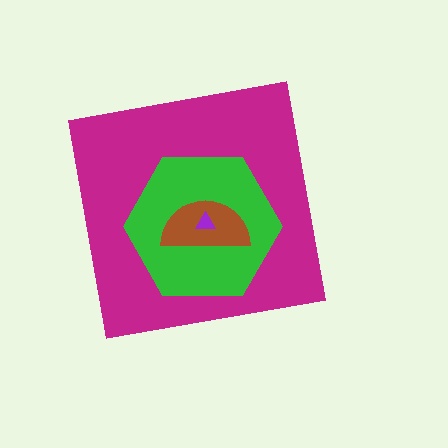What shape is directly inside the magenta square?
The green hexagon.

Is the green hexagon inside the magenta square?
Yes.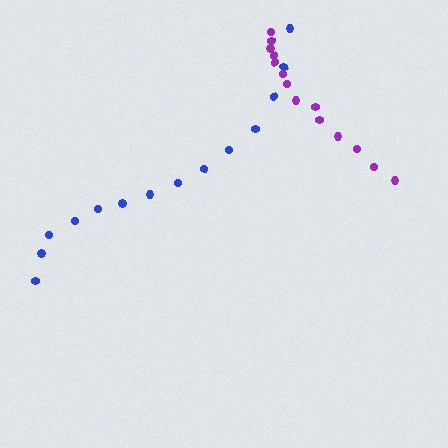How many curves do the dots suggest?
There are 2 distinct paths.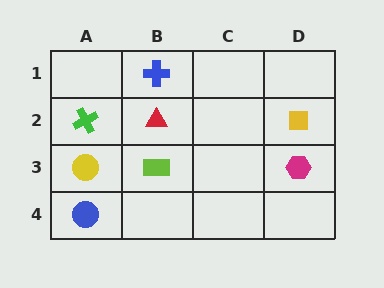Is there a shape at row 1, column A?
No, that cell is empty.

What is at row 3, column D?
A magenta hexagon.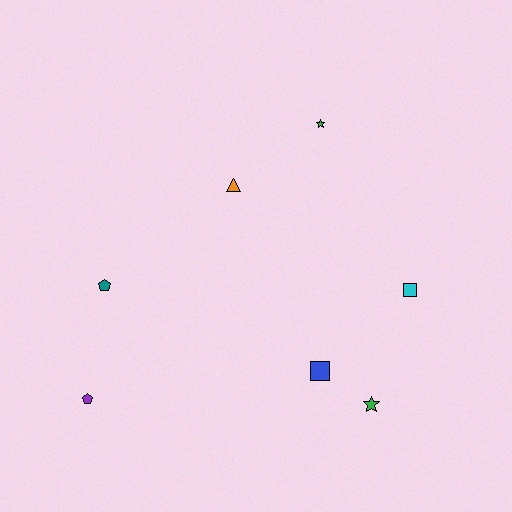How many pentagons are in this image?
There are 2 pentagons.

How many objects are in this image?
There are 7 objects.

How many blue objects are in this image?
There is 1 blue object.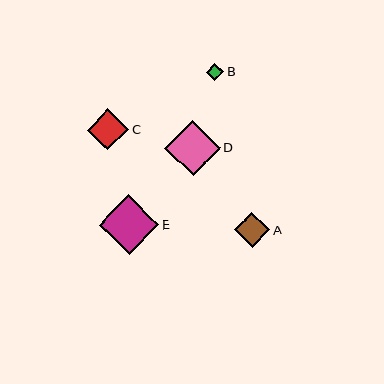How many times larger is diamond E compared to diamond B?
Diamond E is approximately 3.4 times the size of diamond B.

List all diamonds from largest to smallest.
From largest to smallest: E, D, C, A, B.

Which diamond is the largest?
Diamond E is the largest with a size of approximately 60 pixels.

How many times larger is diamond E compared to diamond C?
Diamond E is approximately 1.4 times the size of diamond C.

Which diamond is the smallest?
Diamond B is the smallest with a size of approximately 18 pixels.